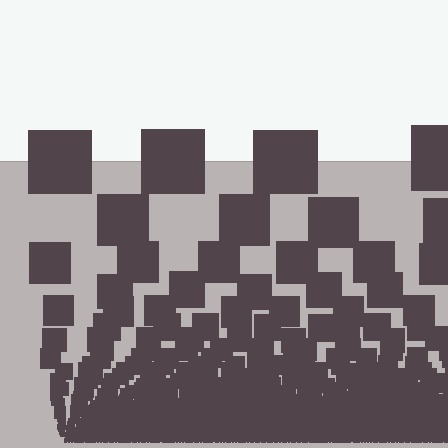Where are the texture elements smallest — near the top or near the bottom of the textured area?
Near the bottom.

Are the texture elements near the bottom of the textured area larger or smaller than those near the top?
Smaller. The gradient is inverted — elements near the bottom are smaller and denser.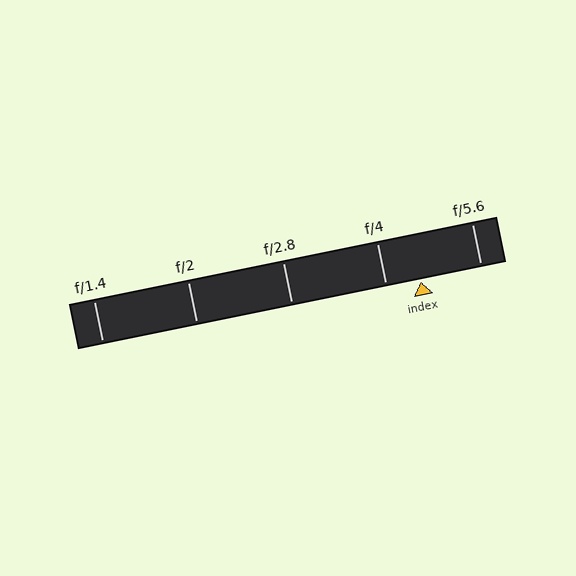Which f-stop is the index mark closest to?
The index mark is closest to f/4.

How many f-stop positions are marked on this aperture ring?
There are 5 f-stop positions marked.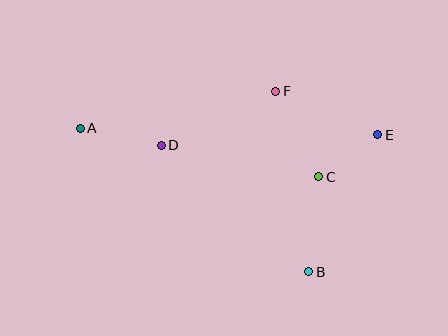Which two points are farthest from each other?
Points A and E are farthest from each other.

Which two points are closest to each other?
Points C and E are closest to each other.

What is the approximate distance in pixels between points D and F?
The distance between D and F is approximately 127 pixels.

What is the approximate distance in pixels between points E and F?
The distance between E and F is approximately 111 pixels.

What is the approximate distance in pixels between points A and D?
The distance between A and D is approximately 83 pixels.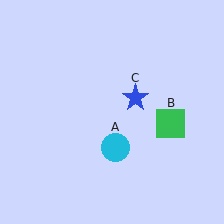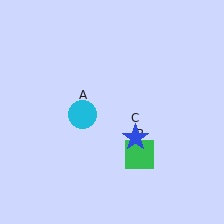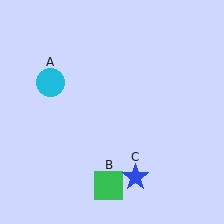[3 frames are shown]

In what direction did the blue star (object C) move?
The blue star (object C) moved down.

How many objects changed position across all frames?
3 objects changed position: cyan circle (object A), green square (object B), blue star (object C).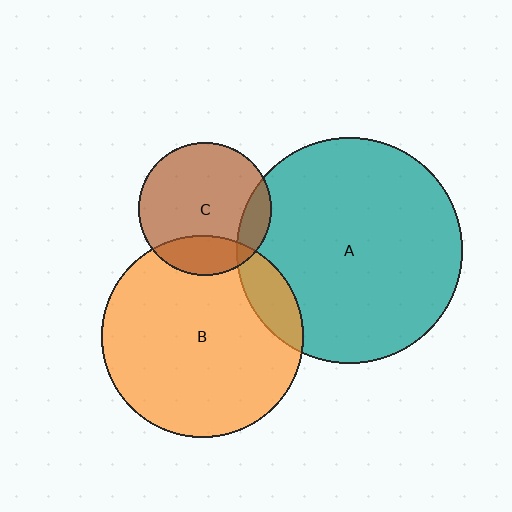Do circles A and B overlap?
Yes.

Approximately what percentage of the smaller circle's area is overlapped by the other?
Approximately 10%.